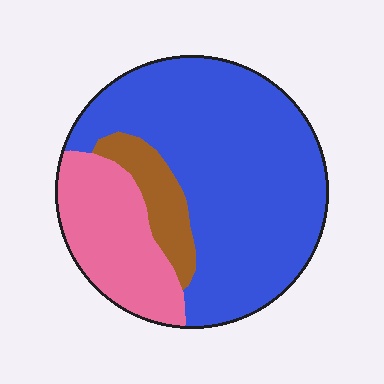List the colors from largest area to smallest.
From largest to smallest: blue, pink, brown.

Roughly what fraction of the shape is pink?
Pink takes up about one quarter (1/4) of the shape.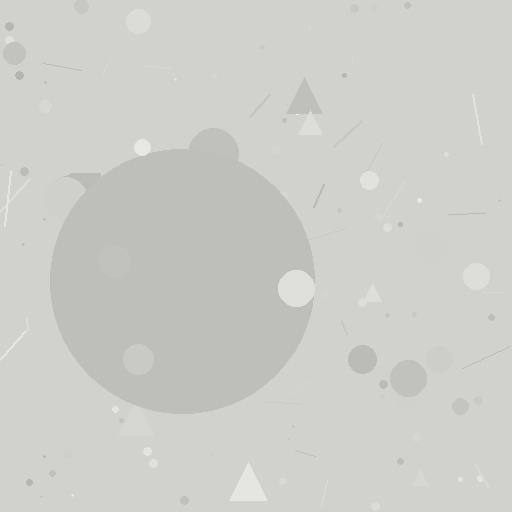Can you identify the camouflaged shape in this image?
The camouflaged shape is a circle.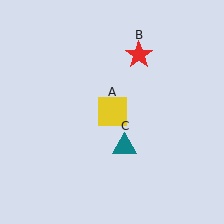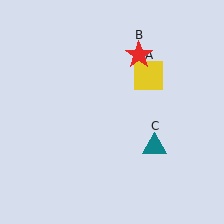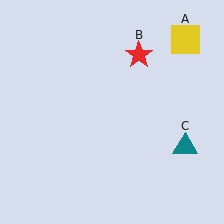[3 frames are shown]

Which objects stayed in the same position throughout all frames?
Red star (object B) remained stationary.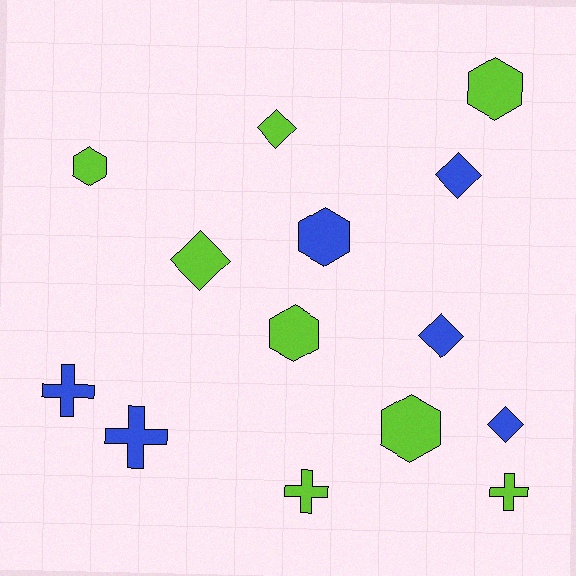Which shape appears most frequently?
Hexagon, with 5 objects.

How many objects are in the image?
There are 14 objects.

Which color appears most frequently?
Lime, with 8 objects.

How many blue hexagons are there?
There is 1 blue hexagon.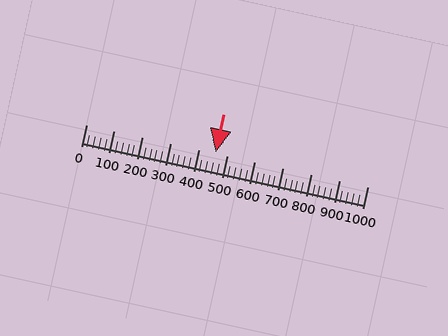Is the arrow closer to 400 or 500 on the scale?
The arrow is closer to 500.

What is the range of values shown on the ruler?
The ruler shows values from 0 to 1000.